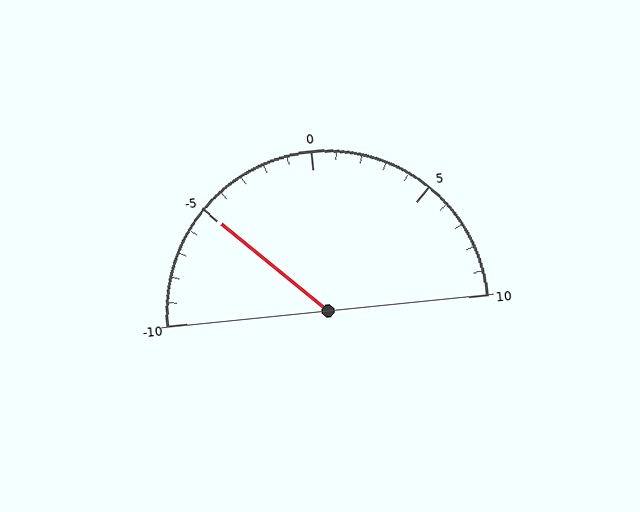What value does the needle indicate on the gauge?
The needle indicates approximately -5.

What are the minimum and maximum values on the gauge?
The gauge ranges from -10 to 10.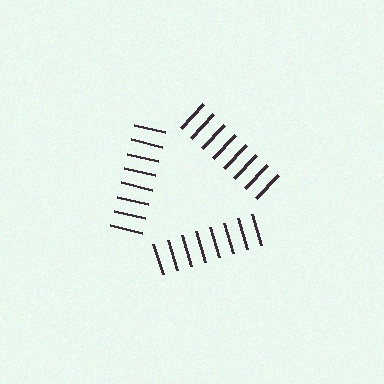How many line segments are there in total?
24 — 8 along each of the 3 edges.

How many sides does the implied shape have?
3 sides — the line-ends trace a triangle.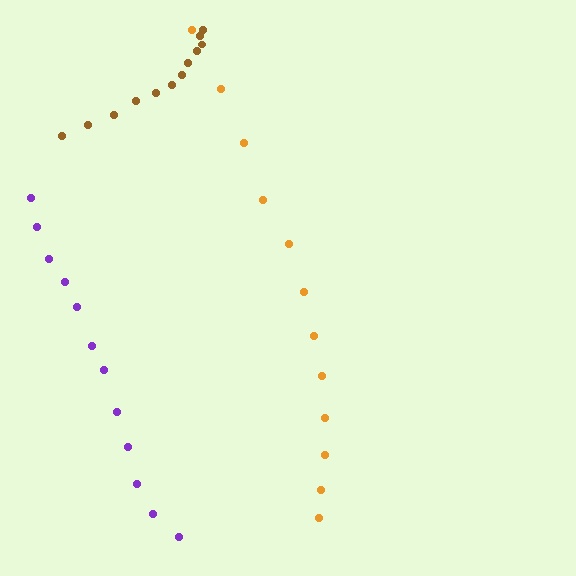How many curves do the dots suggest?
There are 3 distinct paths.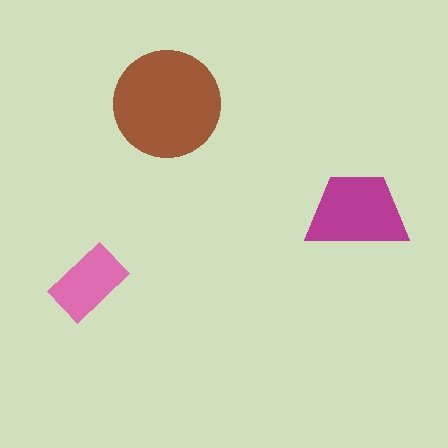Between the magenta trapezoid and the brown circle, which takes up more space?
The brown circle.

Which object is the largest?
The brown circle.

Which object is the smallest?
The pink rectangle.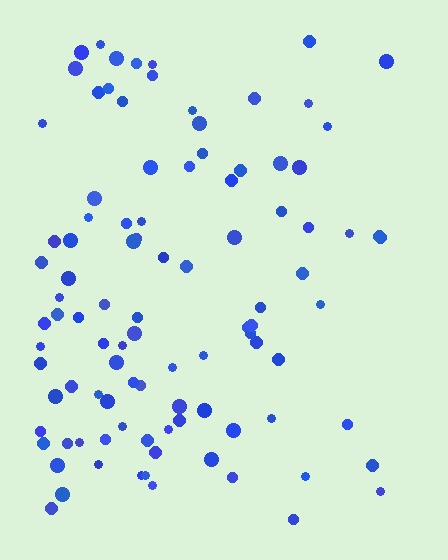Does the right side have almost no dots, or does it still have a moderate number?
Still a moderate number, just noticeably fewer than the left.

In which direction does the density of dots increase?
From right to left, with the left side densest.